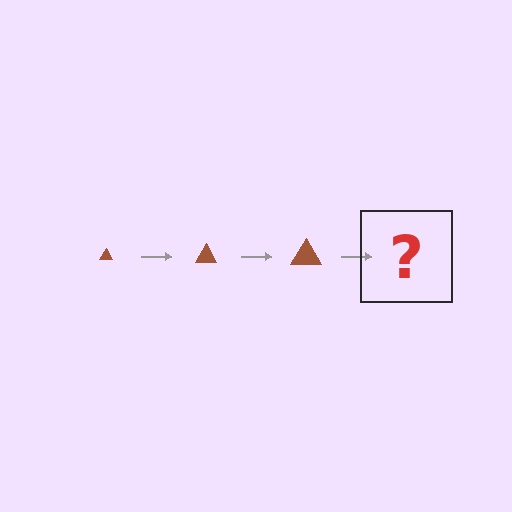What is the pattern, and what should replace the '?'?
The pattern is that the triangle gets progressively larger each step. The '?' should be a brown triangle, larger than the previous one.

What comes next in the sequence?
The next element should be a brown triangle, larger than the previous one.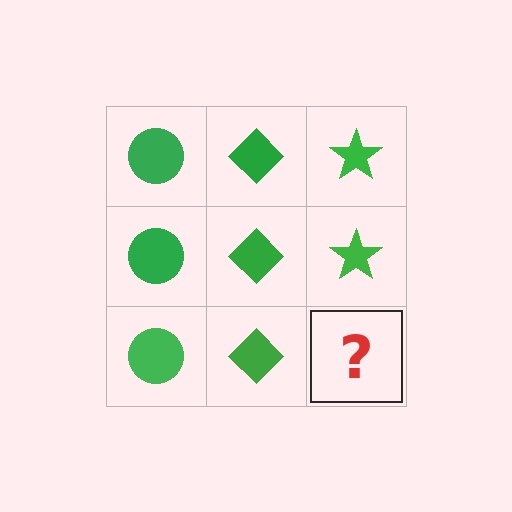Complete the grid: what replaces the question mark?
The question mark should be replaced with a green star.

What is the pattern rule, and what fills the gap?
The rule is that each column has a consistent shape. The gap should be filled with a green star.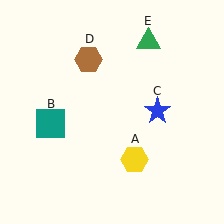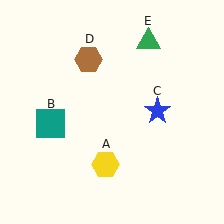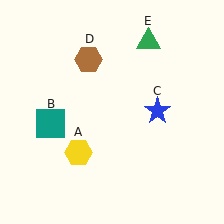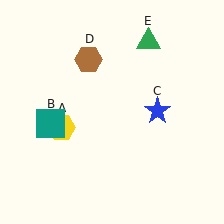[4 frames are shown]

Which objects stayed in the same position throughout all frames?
Teal square (object B) and blue star (object C) and brown hexagon (object D) and green triangle (object E) remained stationary.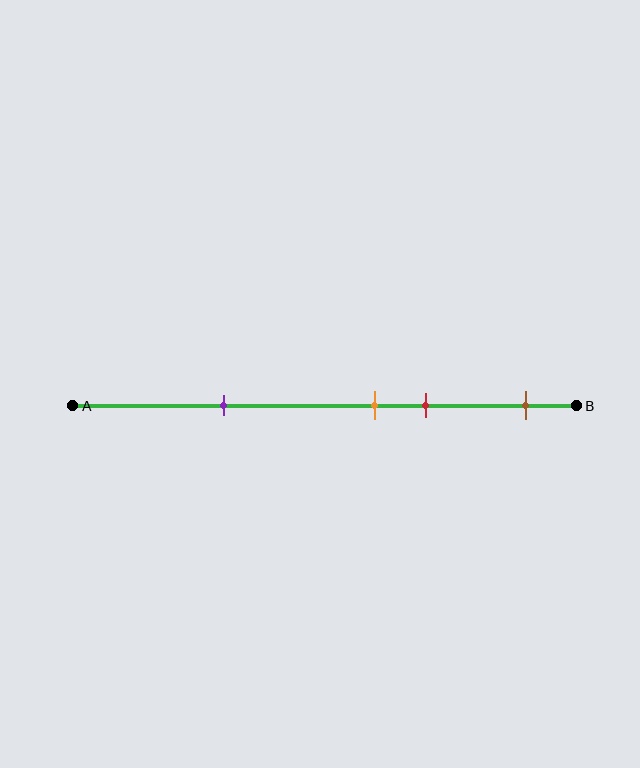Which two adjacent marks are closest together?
The orange and red marks are the closest adjacent pair.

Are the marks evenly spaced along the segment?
No, the marks are not evenly spaced.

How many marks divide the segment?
There are 4 marks dividing the segment.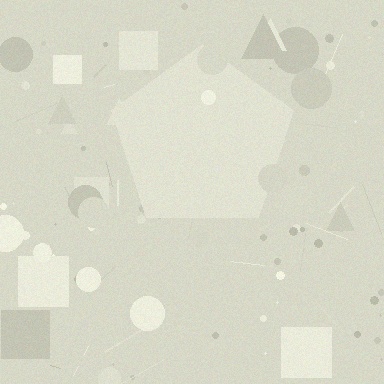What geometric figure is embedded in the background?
A pentagon is embedded in the background.